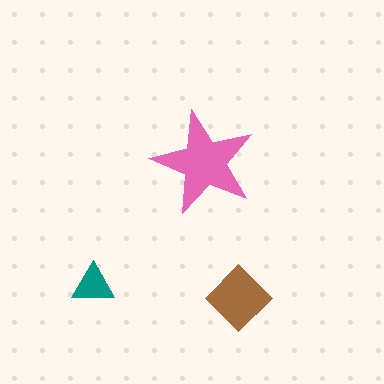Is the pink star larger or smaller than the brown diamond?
Larger.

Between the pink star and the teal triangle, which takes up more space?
The pink star.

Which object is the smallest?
The teal triangle.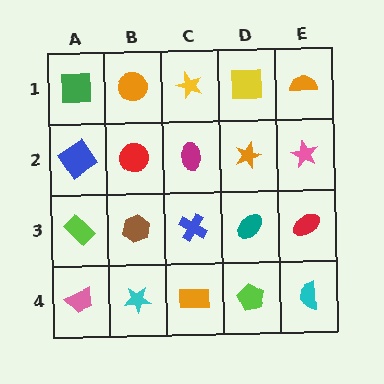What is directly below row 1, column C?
A magenta ellipse.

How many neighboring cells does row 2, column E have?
3.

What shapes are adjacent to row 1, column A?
A blue diamond (row 2, column A), an orange circle (row 1, column B).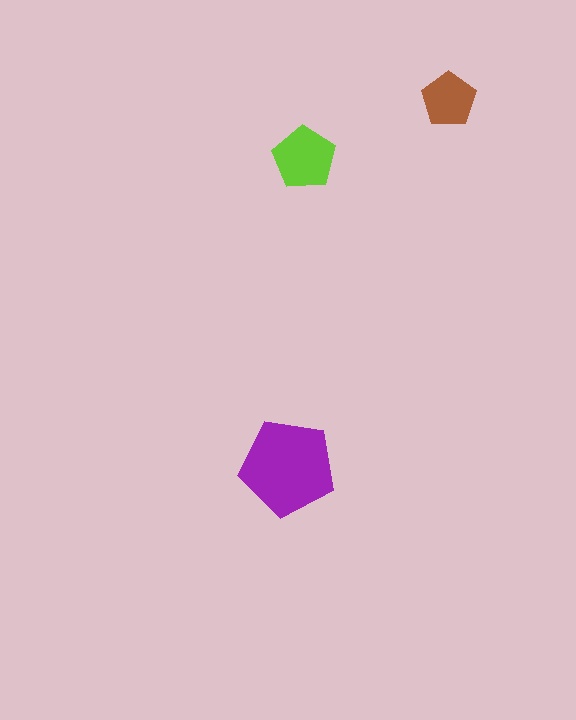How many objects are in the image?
There are 3 objects in the image.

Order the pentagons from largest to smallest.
the purple one, the lime one, the brown one.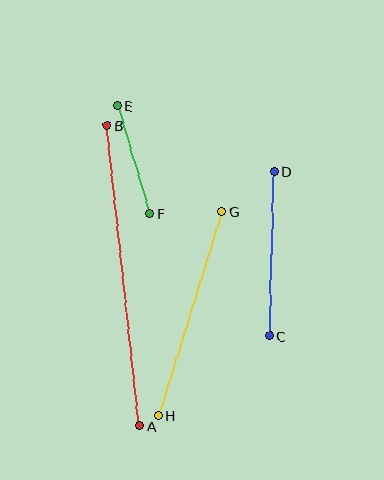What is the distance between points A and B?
The distance is approximately 302 pixels.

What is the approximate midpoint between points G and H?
The midpoint is at approximately (190, 314) pixels.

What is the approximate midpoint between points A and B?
The midpoint is at approximately (123, 276) pixels.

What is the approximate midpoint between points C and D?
The midpoint is at approximately (272, 254) pixels.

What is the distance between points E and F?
The distance is approximately 113 pixels.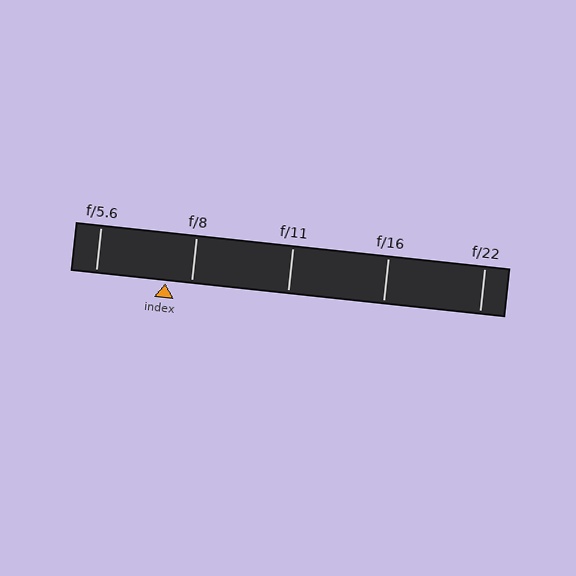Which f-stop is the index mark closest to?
The index mark is closest to f/8.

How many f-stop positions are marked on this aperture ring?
There are 5 f-stop positions marked.